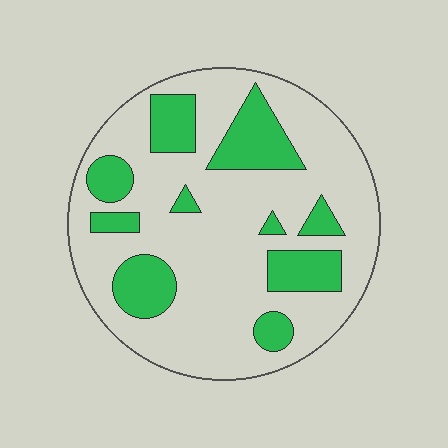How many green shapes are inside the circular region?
10.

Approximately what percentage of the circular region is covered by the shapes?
Approximately 25%.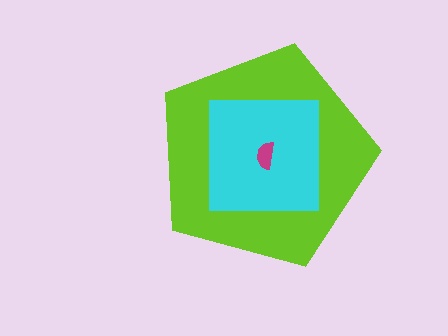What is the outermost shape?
The lime pentagon.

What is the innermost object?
The magenta semicircle.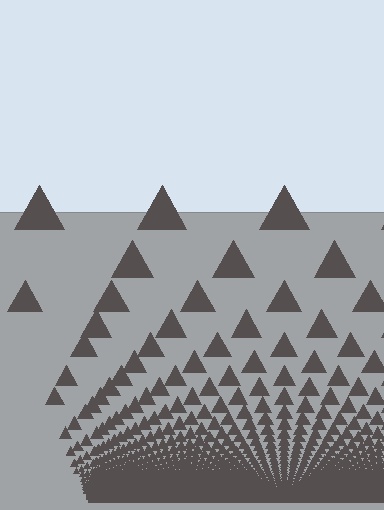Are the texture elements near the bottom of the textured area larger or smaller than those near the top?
Smaller. The gradient is inverted — elements near the bottom are smaller and denser.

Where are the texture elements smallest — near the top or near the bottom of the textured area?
Near the bottom.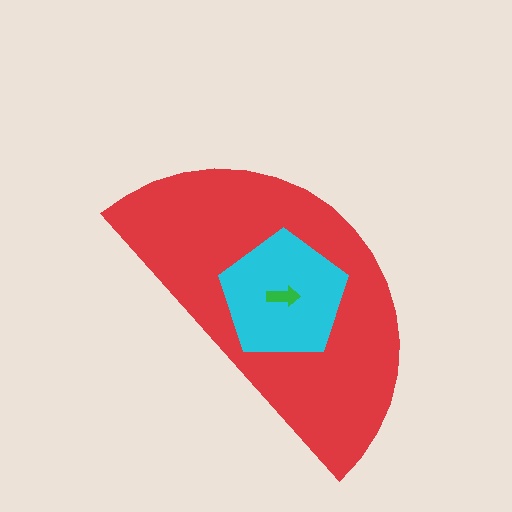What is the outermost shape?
The red semicircle.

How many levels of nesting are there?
3.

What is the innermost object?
The green arrow.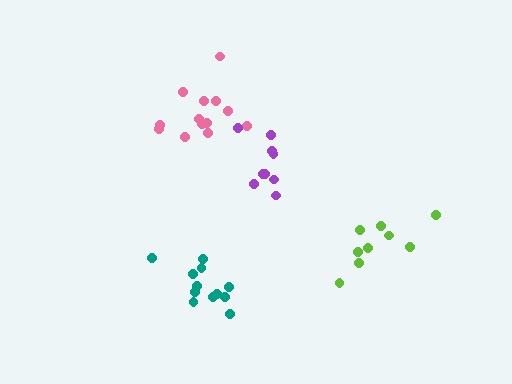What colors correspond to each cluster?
The clusters are colored: pink, lime, teal, purple.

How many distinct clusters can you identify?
There are 4 distinct clusters.